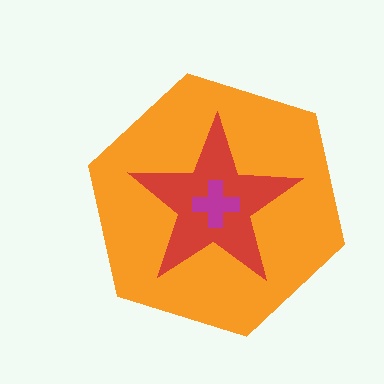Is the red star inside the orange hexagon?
Yes.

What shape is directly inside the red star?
The magenta cross.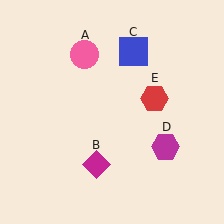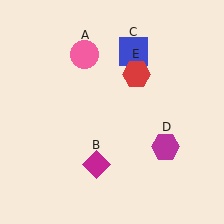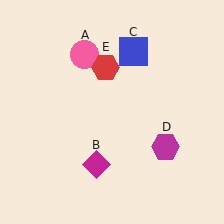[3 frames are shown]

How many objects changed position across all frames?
1 object changed position: red hexagon (object E).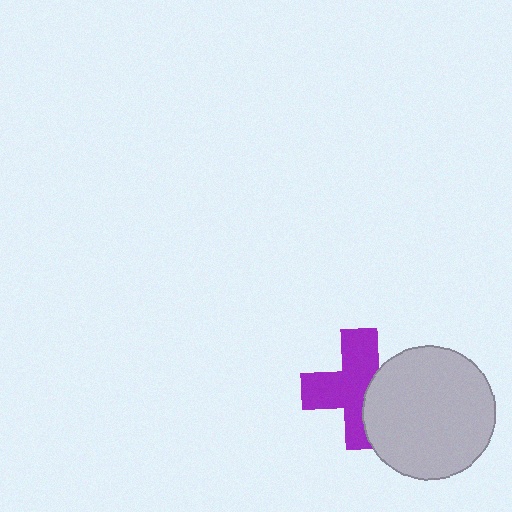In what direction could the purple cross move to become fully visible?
The purple cross could move left. That would shift it out from behind the light gray circle entirely.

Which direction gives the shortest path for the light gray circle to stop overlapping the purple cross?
Moving right gives the shortest separation.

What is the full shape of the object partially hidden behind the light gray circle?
The partially hidden object is a purple cross.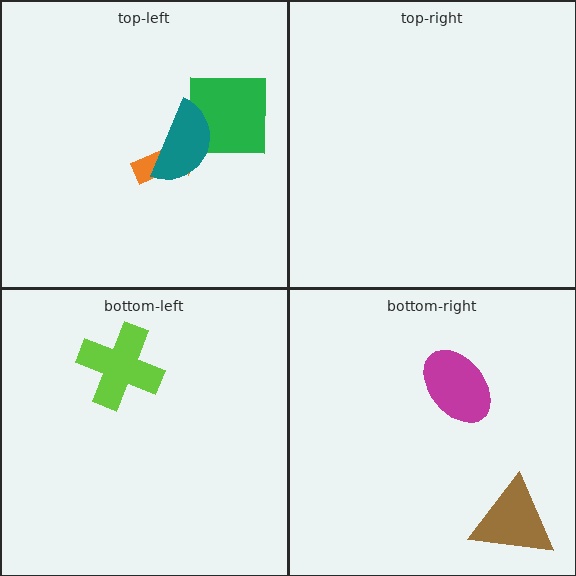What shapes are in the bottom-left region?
The lime cross.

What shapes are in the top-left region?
The green square, the orange arrow, the teal semicircle.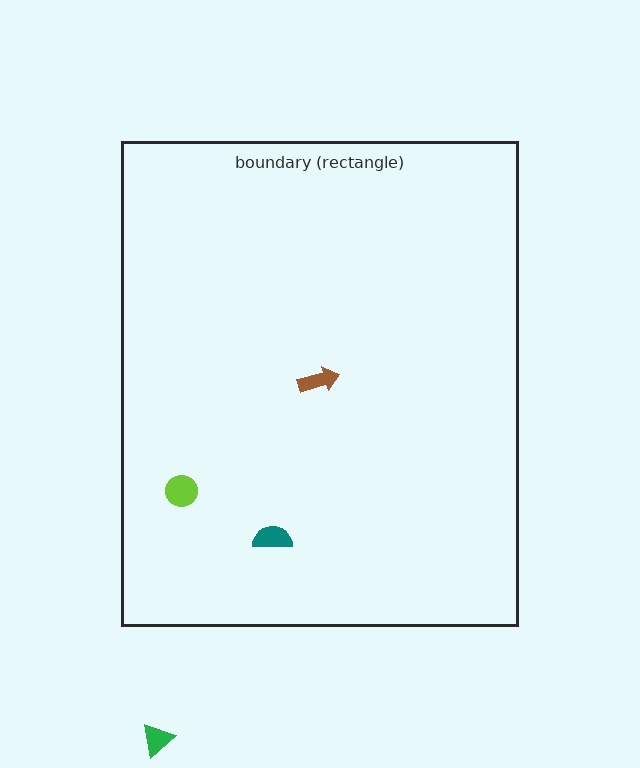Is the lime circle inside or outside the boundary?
Inside.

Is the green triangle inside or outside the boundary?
Outside.